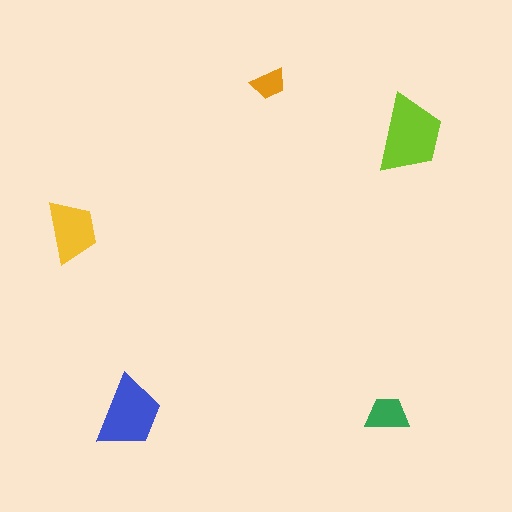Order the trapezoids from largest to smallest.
the lime one, the blue one, the yellow one, the green one, the orange one.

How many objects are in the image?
There are 5 objects in the image.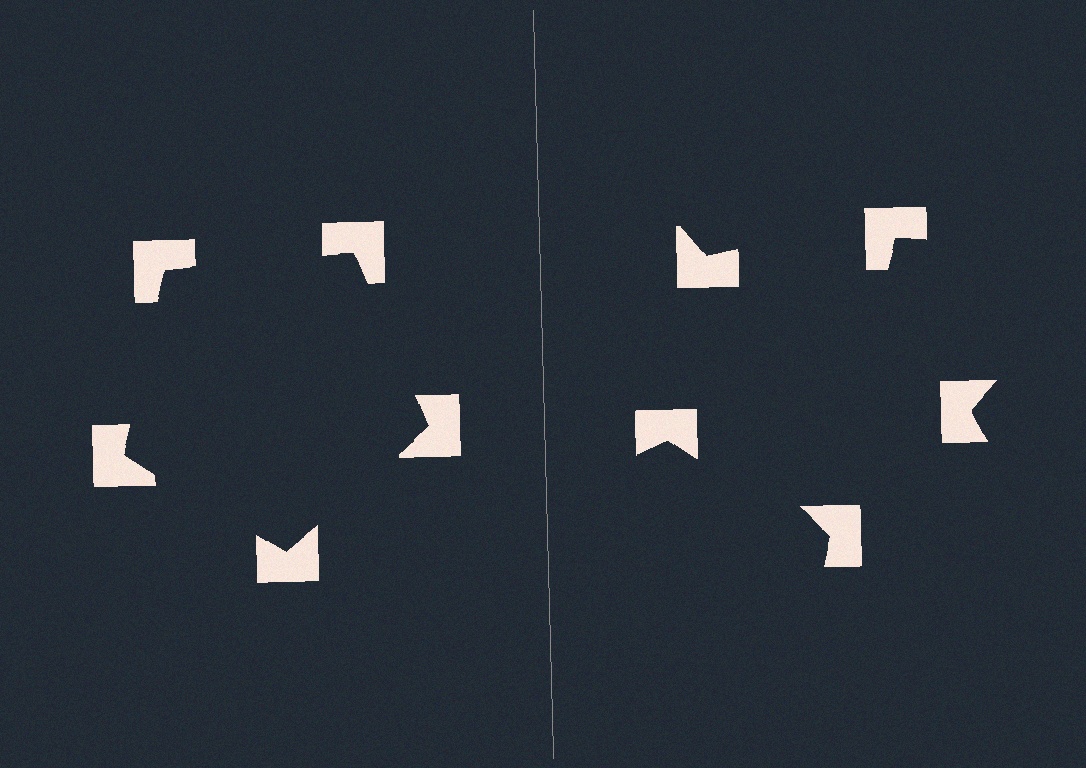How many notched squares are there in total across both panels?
10 — 5 on each side.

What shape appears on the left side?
An illusory pentagon.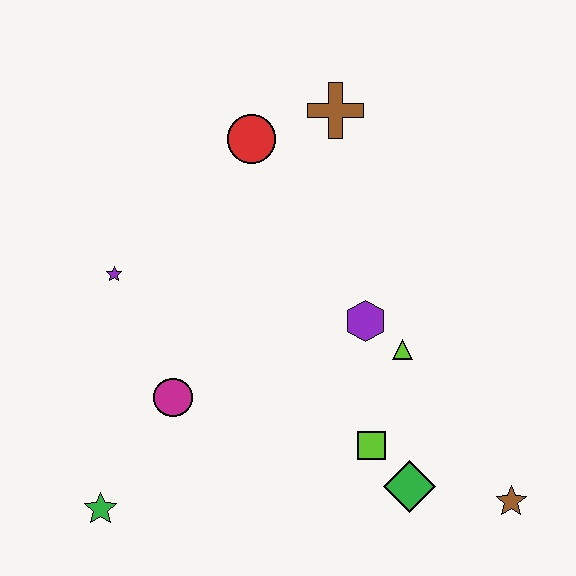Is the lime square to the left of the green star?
No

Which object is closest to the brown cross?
The red circle is closest to the brown cross.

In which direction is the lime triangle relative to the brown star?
The lime triangle is above the brown star.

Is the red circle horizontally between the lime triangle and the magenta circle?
Yes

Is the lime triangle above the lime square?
Yes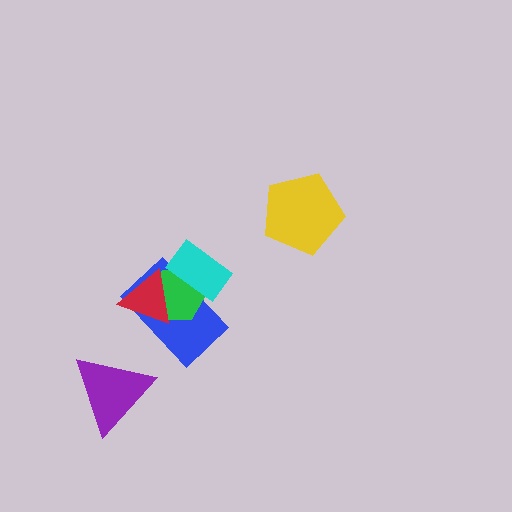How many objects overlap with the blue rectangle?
3 objects overlap with the blue rectangle.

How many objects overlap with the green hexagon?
3 objects overlap with the green hexagon.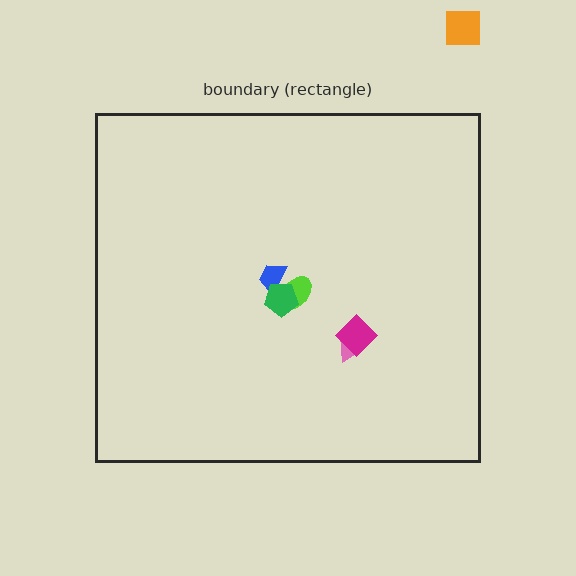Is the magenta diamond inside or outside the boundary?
Inside.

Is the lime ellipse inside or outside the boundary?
Inside.